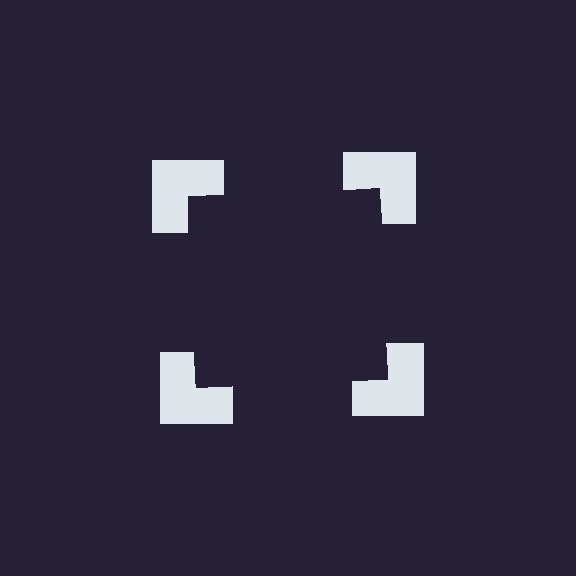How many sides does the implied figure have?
4 sides.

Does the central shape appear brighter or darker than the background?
It typically appears slightly darker than the background, even though no actual brightness change is drawn.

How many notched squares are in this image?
There are 4 — one at each vertex of the illusory square.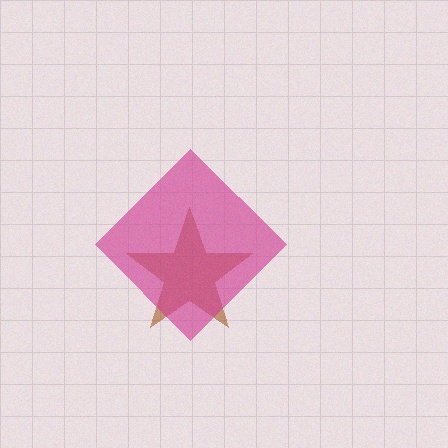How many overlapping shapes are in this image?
There are 2 overlapping shapes in the image.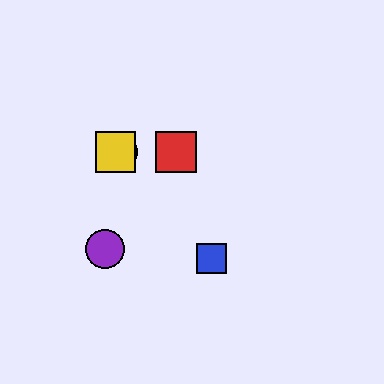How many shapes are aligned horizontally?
3 shapes (the red square, the green circle, the yellow square) are aligned horizontally.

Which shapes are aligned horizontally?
The red square, the green circle, the yellow square are aligned horizontally.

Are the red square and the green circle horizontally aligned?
Yes, both are at y≈152.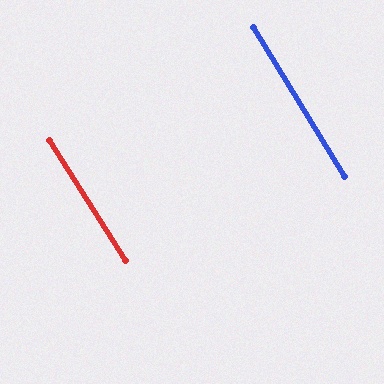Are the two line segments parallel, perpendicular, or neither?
Parallel — their directions differ by only 1.0°.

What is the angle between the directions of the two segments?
Approximately 1 degree.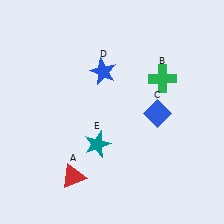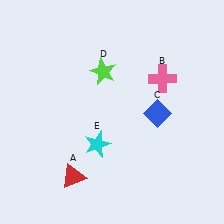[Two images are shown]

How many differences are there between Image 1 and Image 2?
There are 3 differences between the two images.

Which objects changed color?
B changed from green to pink. D changed from blue to lime. E changed from teal to cyan.